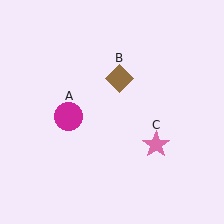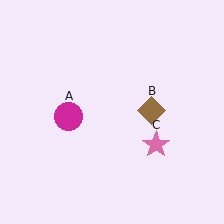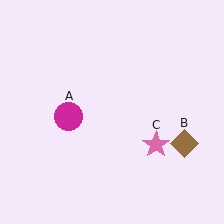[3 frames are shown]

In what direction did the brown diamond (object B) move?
The brown diamond (object B) moved down and to the right.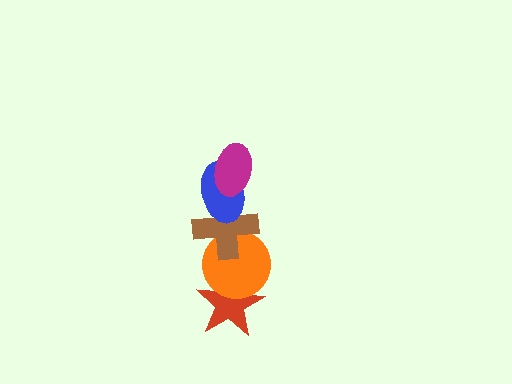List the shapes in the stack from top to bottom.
From top to bottom: the magenta ellipse, the blue ellipse, the brown cross, the orange circle, the red star.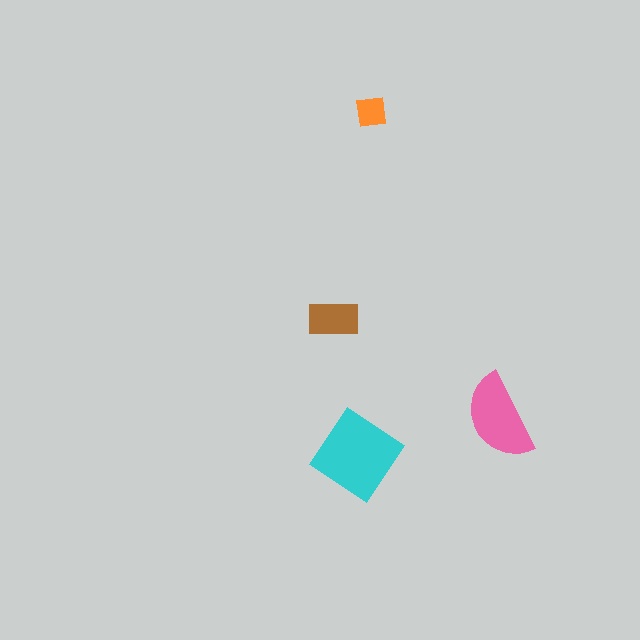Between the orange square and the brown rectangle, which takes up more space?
The brown rectangle.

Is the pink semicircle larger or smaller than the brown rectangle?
Larger.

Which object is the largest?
The cyan diamond.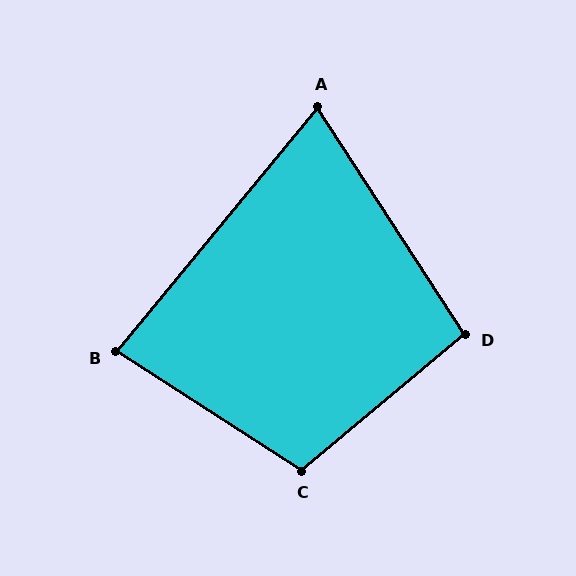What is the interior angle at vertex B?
Approximately 83 degrees (acute).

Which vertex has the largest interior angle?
C, at approximately 107 degrees.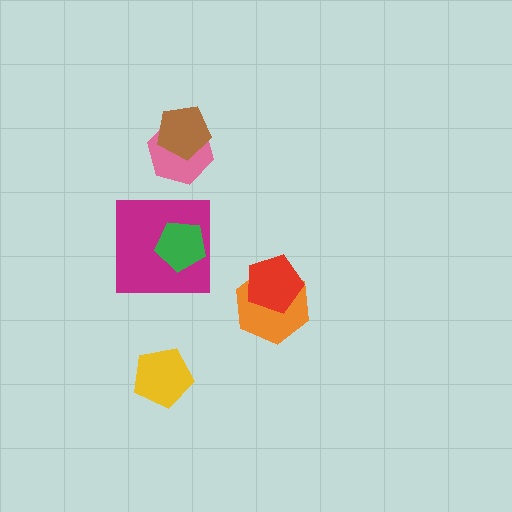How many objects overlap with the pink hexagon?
1 object overlaps with the pink hexagon.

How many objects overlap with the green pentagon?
1 object overlaps with the green pentagon.